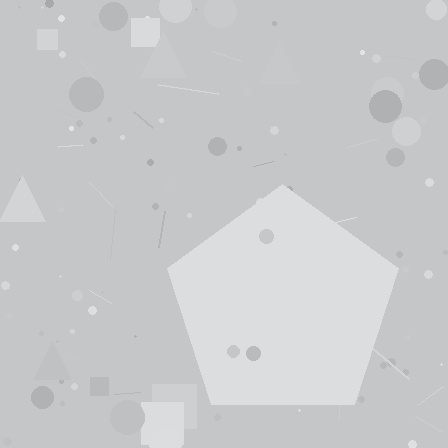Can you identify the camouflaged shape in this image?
The camouflaged shape is a pentagon.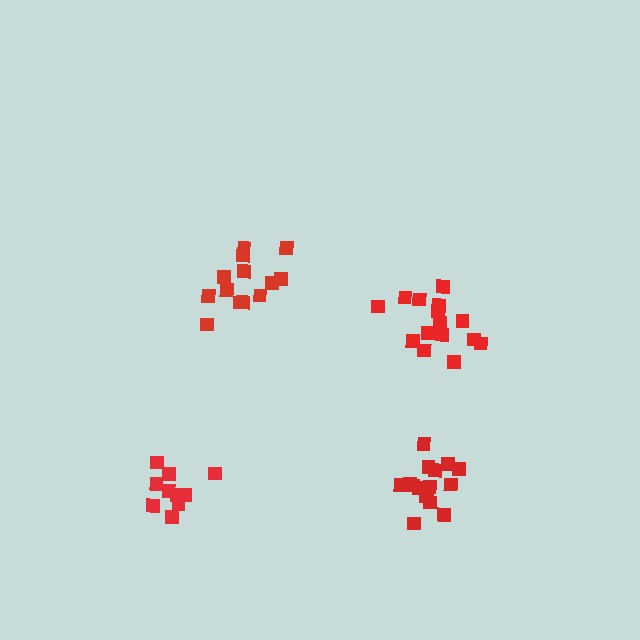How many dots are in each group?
Group 1: 13 dots, Group 2: 10 dots, Group 3: 16 dots, Group 4: 15 dots (54 total).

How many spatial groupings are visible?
There are 4 spatial groupings.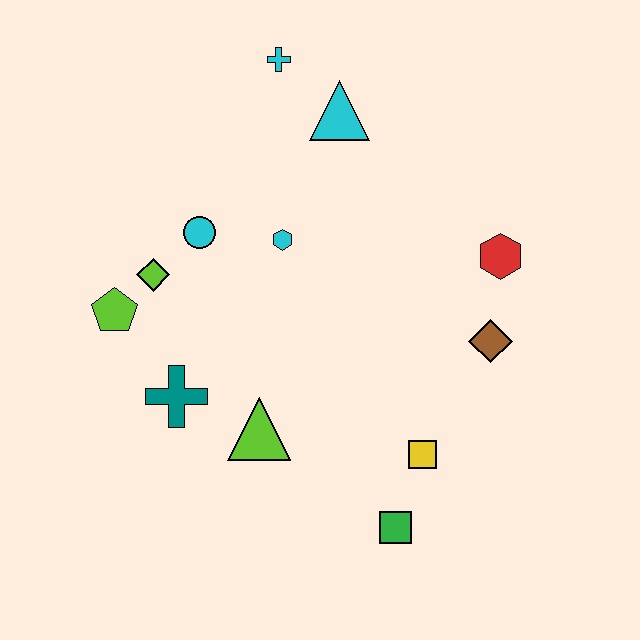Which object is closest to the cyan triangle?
The cyan cross is closest to the cyan triangle.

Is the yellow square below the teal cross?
Yes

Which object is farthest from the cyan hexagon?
The green square is farthest from the cyan hexagon.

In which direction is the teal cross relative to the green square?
The teal cross is to the left of the green square.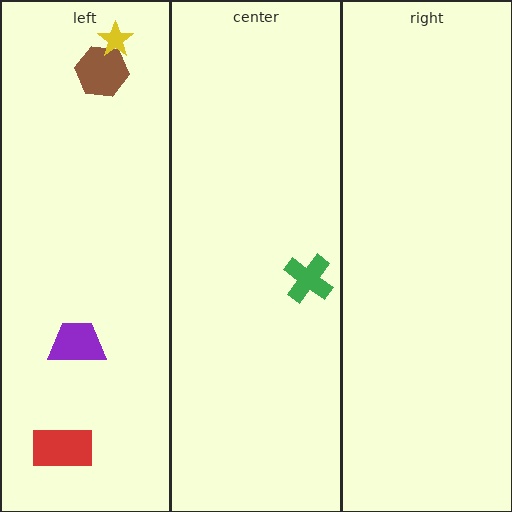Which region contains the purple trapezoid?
The left region.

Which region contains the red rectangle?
The left region.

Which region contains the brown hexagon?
The left region.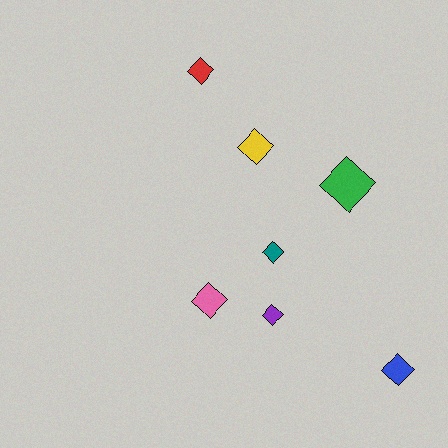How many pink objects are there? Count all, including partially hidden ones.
There is 1 pink object.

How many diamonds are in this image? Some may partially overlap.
There are 7 diamonds.